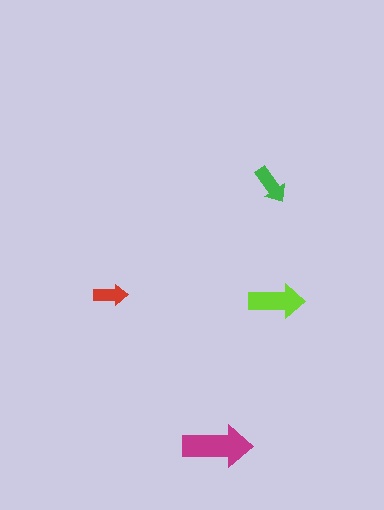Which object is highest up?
The green arrow is topmost.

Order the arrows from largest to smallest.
the magenta one, the lime one, the green one, the red one.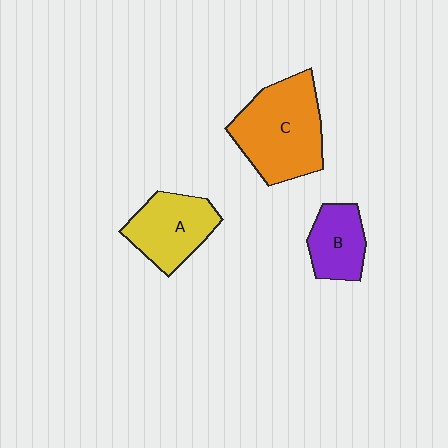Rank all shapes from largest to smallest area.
From largest to smallest: C (orange), A (yellow), B (purple).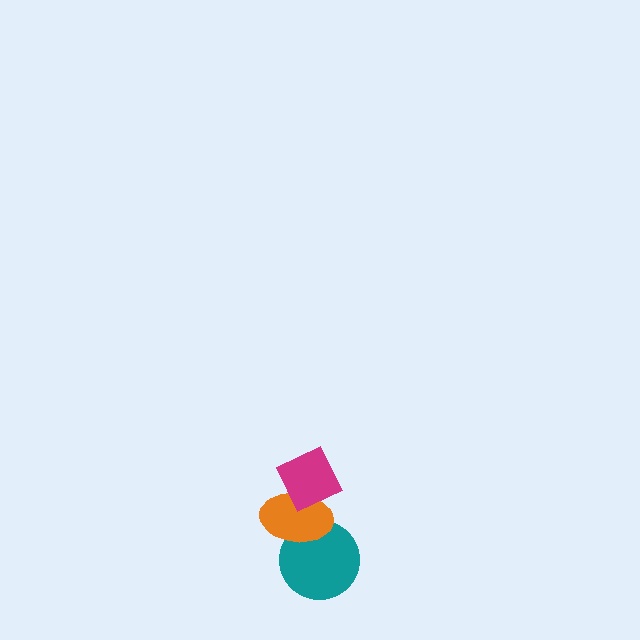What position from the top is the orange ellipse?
The orange ellipse is 2nd from the top.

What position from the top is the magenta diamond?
The magenta diamond is 1st from the top.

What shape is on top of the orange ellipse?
The magenta diamond is on top of the orange ellipse.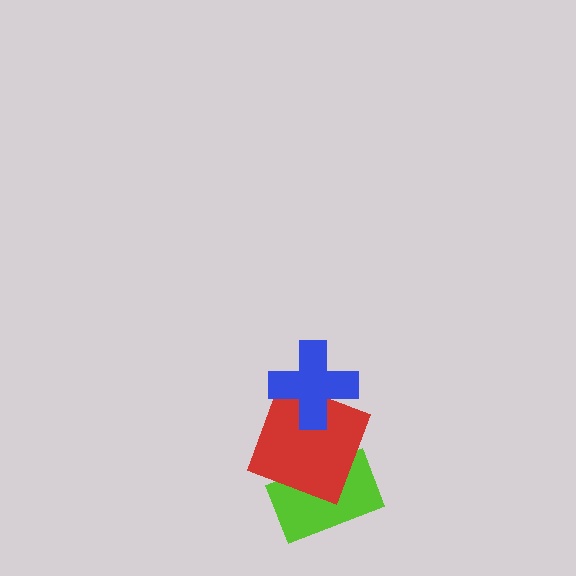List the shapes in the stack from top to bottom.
From top to bottom: the blue cross, the red square, the lime rectangle.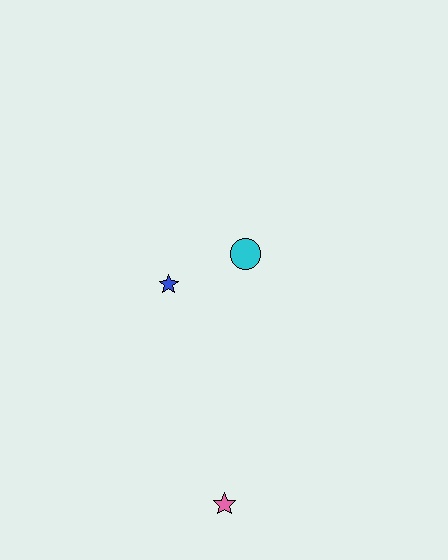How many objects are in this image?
There are 3 objects.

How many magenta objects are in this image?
There are no magenta objects.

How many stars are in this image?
There are 2 stars.